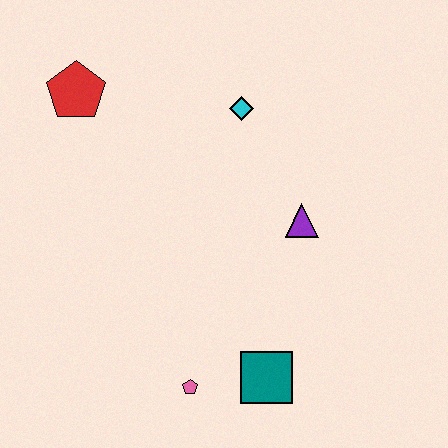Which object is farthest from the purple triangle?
The red pentagon is farthest from the purple triangle.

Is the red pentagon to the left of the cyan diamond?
Yes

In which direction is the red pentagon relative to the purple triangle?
The red pentagon is to the left of the purple triangle.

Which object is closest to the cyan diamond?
The purple triangle is closest to the cyan diamond.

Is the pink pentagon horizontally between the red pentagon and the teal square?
Yes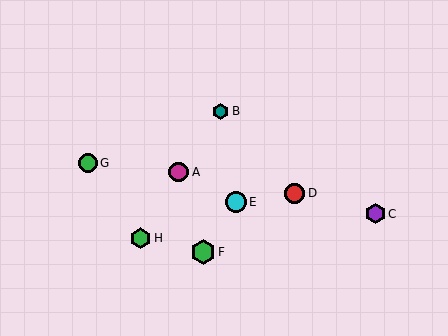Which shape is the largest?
The green hexagon (labeled F) is the largest.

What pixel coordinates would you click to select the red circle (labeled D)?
Click at (295, 193) to select the red circle D.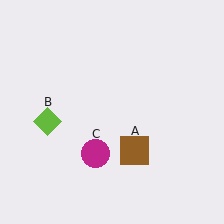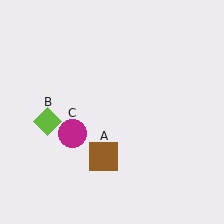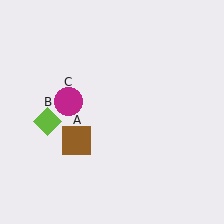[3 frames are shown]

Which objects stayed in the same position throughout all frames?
Lime diamond (object B) remained stationary.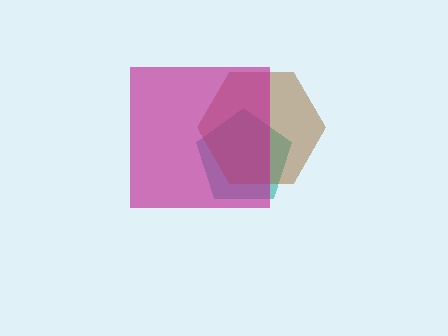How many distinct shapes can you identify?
There are 3 distinct shapes: a teal pentagon, a brown hexagon, a magenta square.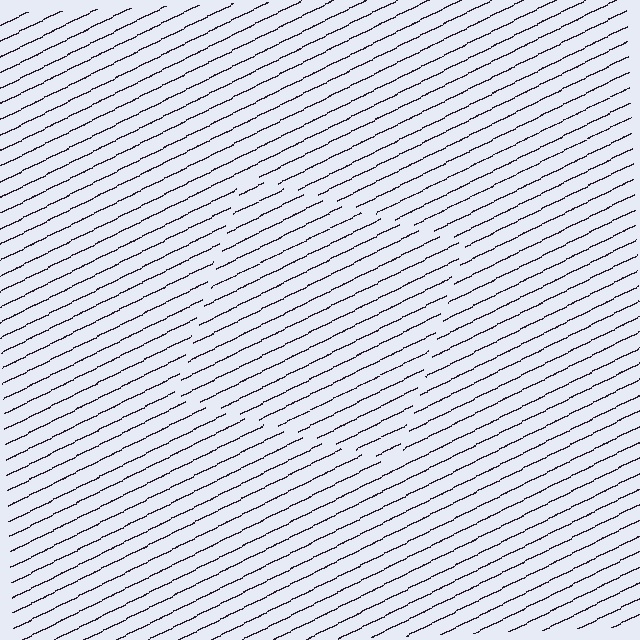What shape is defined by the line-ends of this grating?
An illusory square. The interior of the shape contains the same grating, shifted by half a period — the contour is defined by the phase discontinuity where line-ends from the inner and outer gratings abut.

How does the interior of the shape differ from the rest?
The interior of the shape contains the same grating, shifted by half a period — the contour is defined by the phase discontinuity where line-ends from the inner and outer gratings abut.